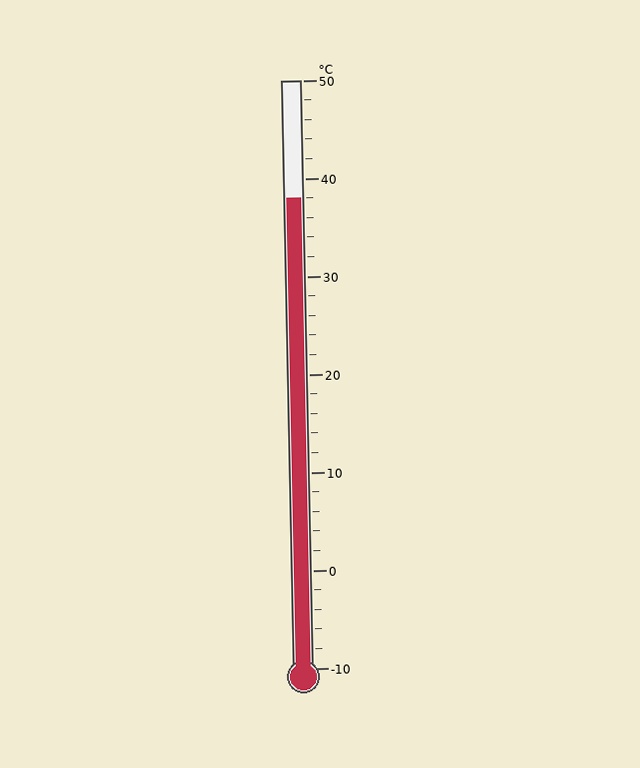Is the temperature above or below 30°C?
The temperature is above 30°C.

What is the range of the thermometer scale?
The thermometer scale ranges from -10°C to 50°C.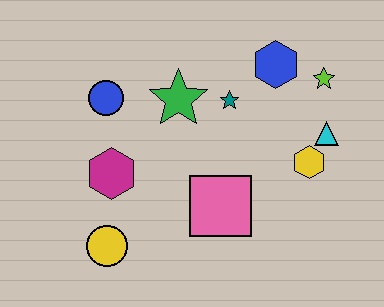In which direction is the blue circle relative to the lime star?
The blue circle is to the left of the lime star.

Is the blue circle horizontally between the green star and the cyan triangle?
No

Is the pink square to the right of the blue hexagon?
No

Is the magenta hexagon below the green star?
Yes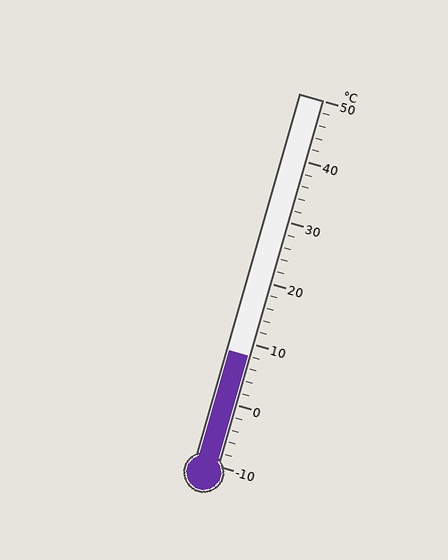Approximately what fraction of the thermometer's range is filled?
The thermometer is filled to approximately 30% of its range.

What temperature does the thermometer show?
The thermometer shows approximately 8°C.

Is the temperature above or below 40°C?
The temperature is below 40°C.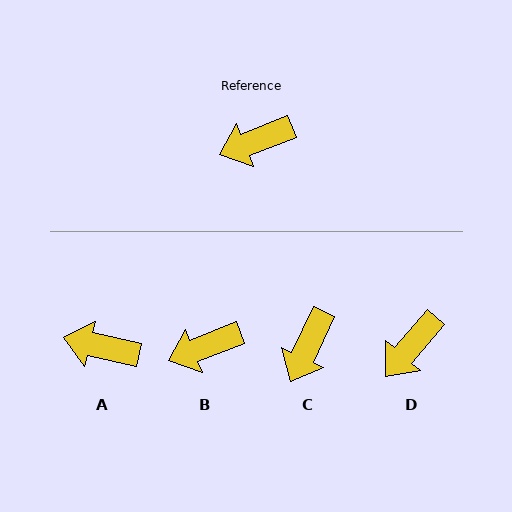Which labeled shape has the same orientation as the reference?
B.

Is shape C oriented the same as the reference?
No, it is off by about 43 degrees.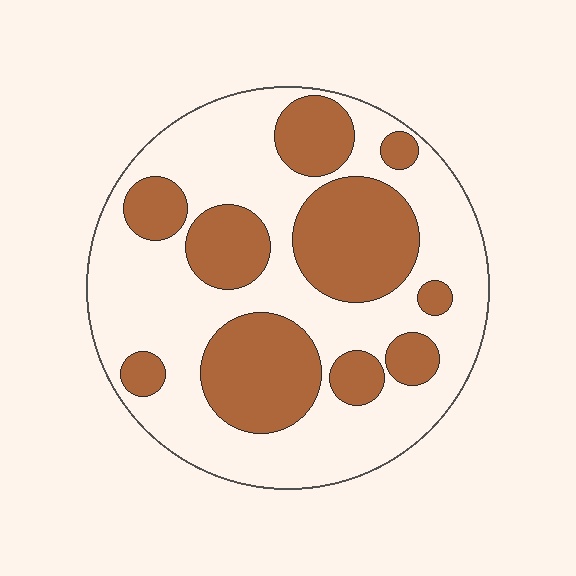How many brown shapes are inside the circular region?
10.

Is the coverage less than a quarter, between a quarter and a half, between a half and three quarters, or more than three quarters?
Between a quarter and a half.